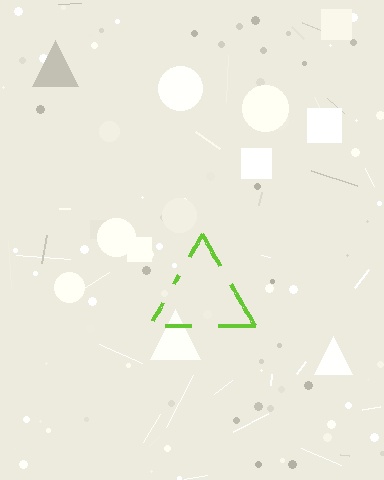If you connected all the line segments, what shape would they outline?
They would outline a triangle.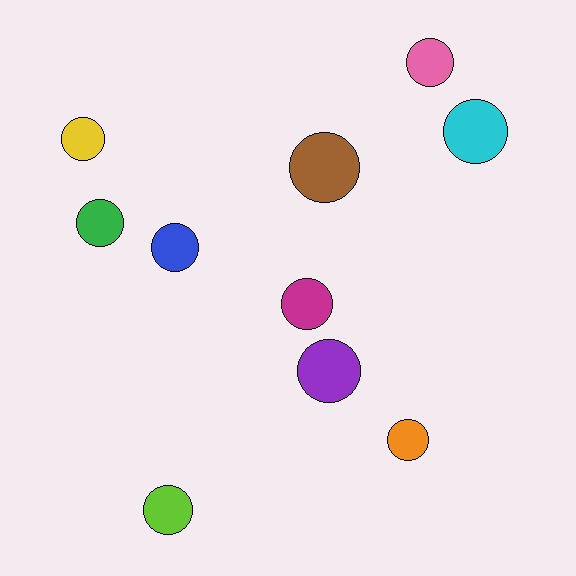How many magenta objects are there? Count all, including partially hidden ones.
There is 1 magenta object.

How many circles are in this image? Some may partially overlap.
There are 10 circles.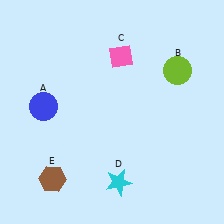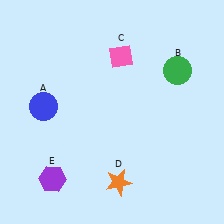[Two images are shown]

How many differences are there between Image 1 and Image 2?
There are 3 differences between the two images.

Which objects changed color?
B changed from lime to green. D changed from cyan to orange. E changed from brown to purple.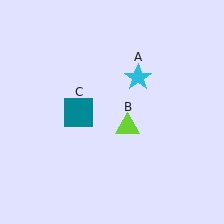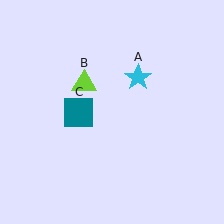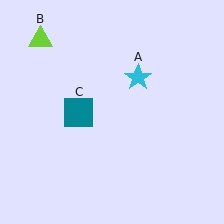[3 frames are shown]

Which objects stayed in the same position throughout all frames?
Cyan star (object A) and teal square (object C) remained stationary.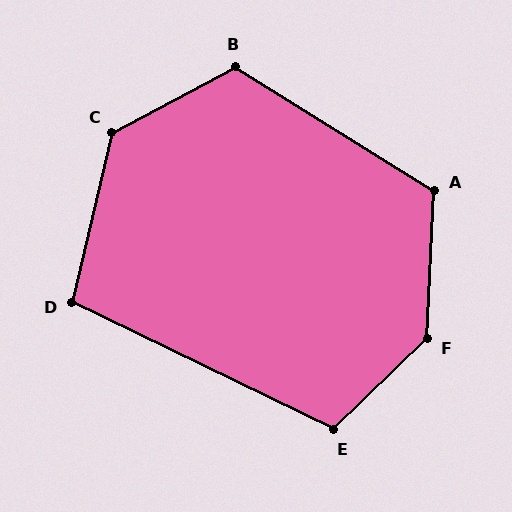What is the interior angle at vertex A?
Approximately 119 degrees (obtuse).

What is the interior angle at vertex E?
Approximately 110 degrees (obtuse).